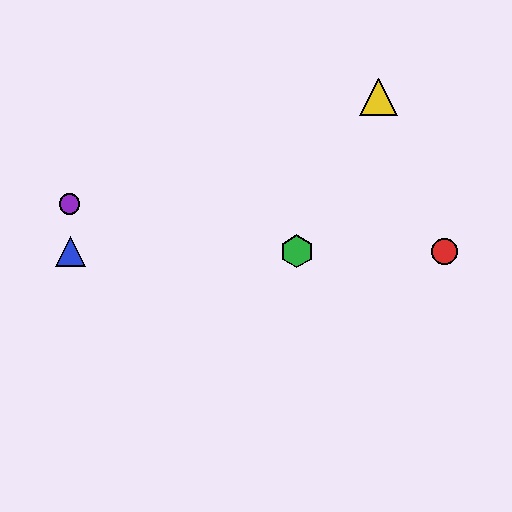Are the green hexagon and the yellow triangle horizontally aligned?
No, the green hexagon is at y≈251 and the yellow triangle is at y≈97.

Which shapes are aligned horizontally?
The red circle, the blue triangle, the green hexagon are aligned horizontally.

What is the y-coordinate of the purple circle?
The purple circle is at y≈204.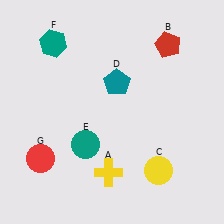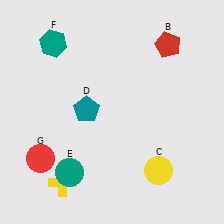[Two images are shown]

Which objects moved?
The objects that moved are: the yellow cross (A), the teal pentagon (D), the teal circle (E).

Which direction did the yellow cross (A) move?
The yellow cross (A) moved left.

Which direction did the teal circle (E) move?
The teal circle (E) moved down.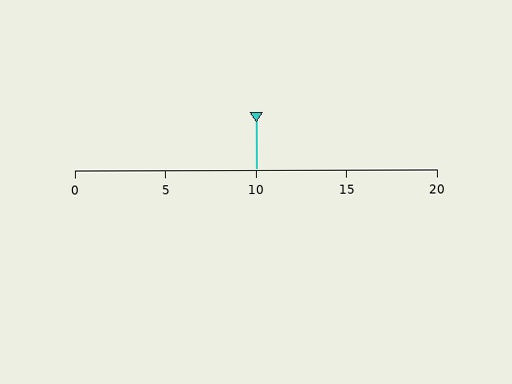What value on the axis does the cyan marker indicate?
The marker indicates approximately 10.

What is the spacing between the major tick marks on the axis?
The major ticks are spaced 5 apart.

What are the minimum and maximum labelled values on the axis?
The axis runs from 0 to 20.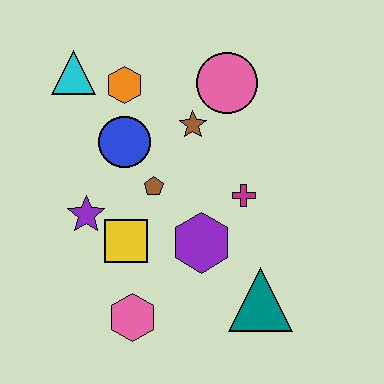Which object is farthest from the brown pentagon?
The teal triangle is farthest from the brown pentagon.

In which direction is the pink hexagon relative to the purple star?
The pink hexagon is below the purple star.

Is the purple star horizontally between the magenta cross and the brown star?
No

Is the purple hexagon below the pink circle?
Yes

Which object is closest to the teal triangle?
The purple hexagon is closest to the teal triangle.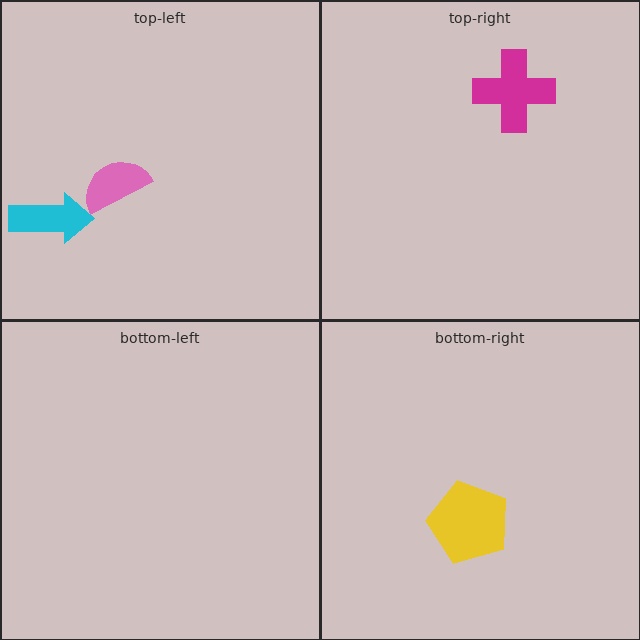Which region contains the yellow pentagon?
The bottom-right region.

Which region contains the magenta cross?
The top-right region.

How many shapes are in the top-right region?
1.